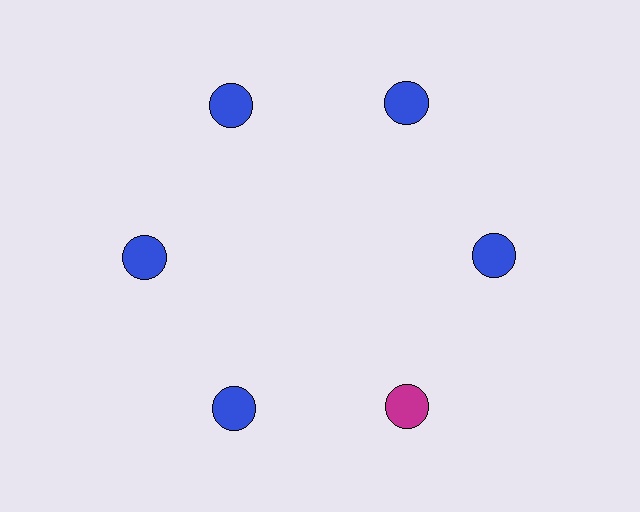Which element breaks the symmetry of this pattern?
The magenta circle at roughly the 5 o'clock position breaks the symmetry. All other shapes are blue circles.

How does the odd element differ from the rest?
It has a different color: magenta instead of blue.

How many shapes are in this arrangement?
There are 6 shapes arranged in a ring pattern.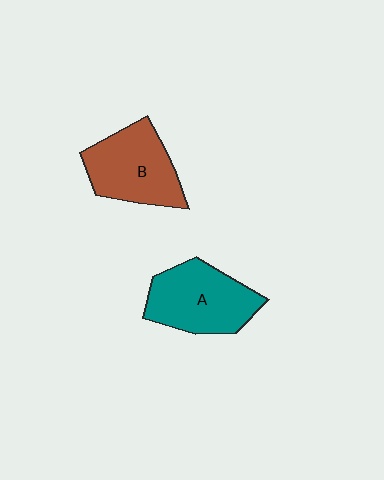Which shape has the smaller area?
Shape B (brown).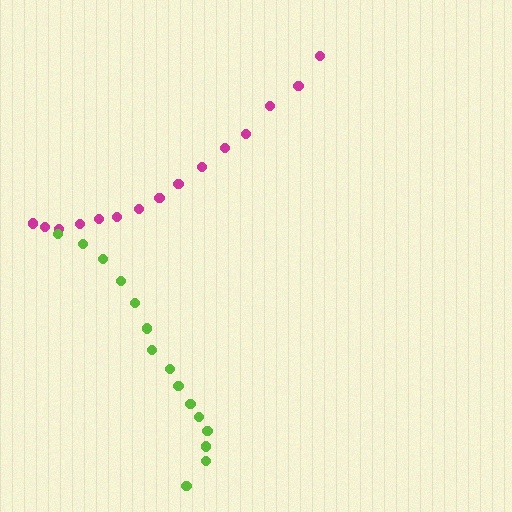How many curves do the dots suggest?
There are 2 distinct paths.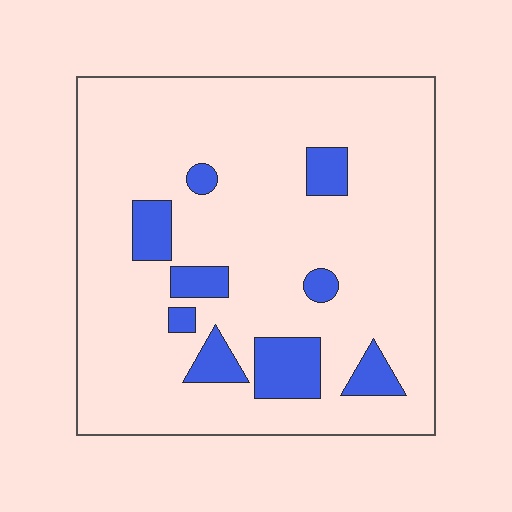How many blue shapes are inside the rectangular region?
9.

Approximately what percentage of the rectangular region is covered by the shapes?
Approximately 15%.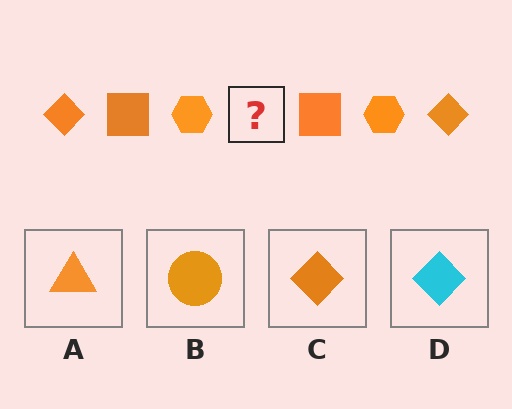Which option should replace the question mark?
Option C.